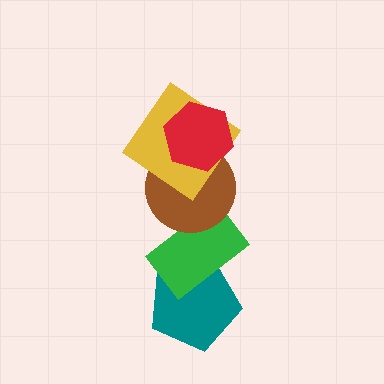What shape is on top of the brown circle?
The yellow diamond is on top of the brown circle.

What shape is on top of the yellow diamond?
The red hexagon is on top of the yellow diamond.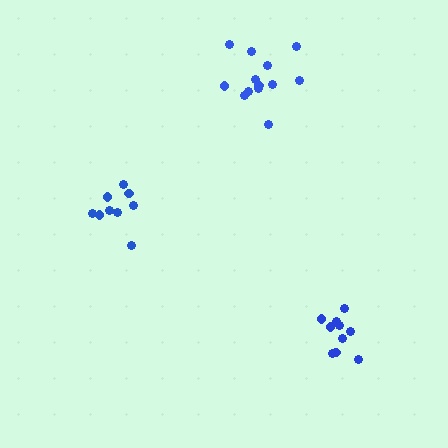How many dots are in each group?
Group 1: 9 dots, Group 2: 13 dots, Group 3: 10 dots (32 total).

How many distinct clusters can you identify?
There are 3 distinct clusters.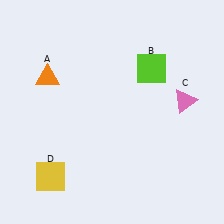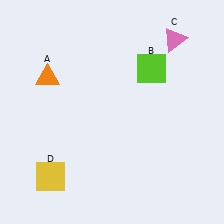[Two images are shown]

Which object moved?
The pink triangle (C) moved up.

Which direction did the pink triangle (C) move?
The pink triangle (C) moved up.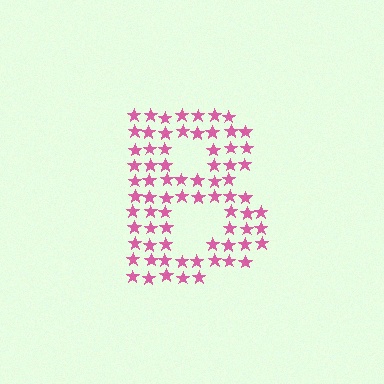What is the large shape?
The large shape is the letter B.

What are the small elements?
The small elements are stars.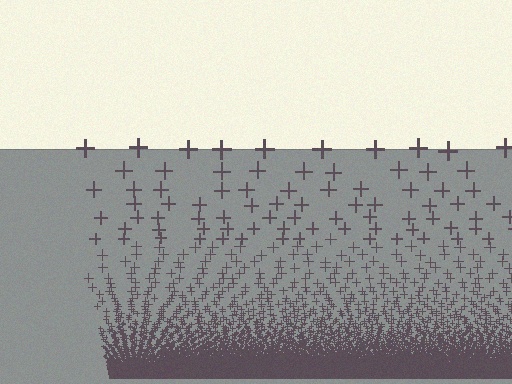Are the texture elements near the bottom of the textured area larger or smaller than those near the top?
Smaller. The gradient is inverted — elements near the bottom are smaller and denser.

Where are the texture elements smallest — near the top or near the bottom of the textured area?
Near the bottom.